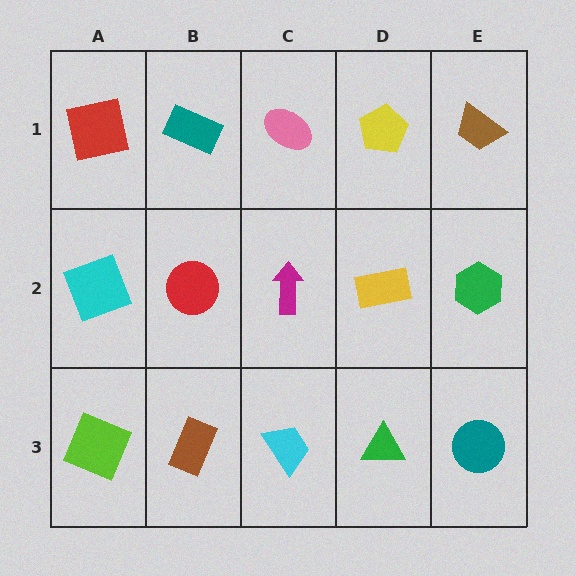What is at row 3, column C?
A cyan trapezoid.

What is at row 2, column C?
A magenta arrow.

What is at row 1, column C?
A pink ellipse.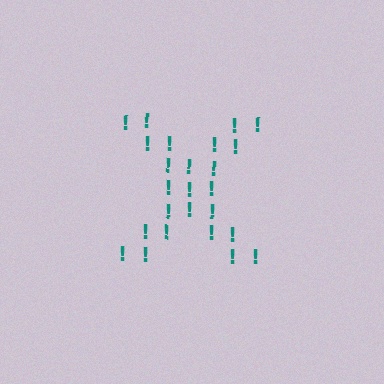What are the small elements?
The small elements are exclamation marks.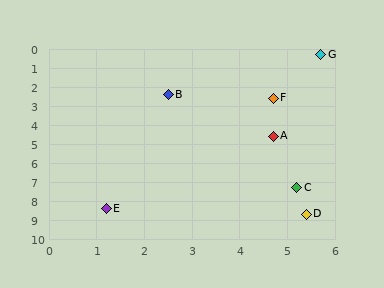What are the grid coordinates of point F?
Point F is at approximately (4.7, 2.6).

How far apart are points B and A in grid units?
Points B and A are about 3.1 grid units apart.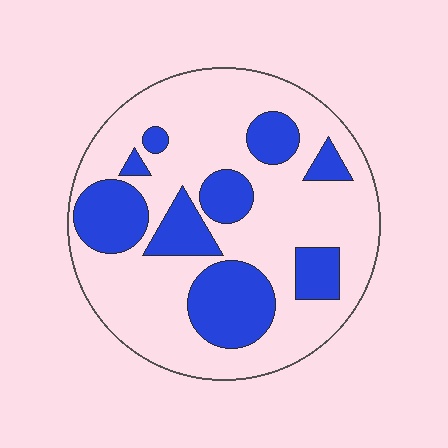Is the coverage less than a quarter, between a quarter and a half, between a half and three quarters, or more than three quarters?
Between a quarter and a half.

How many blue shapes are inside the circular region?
9.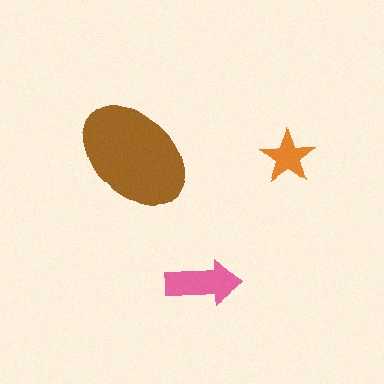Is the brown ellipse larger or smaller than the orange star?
Larger.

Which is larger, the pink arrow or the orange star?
The pink arrow.